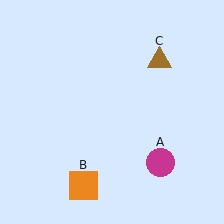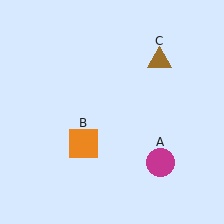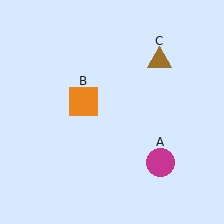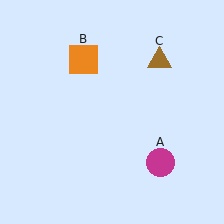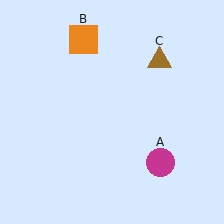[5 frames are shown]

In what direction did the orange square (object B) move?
The orange square (object B) moved up.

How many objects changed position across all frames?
1 object changed position: orange square (object B).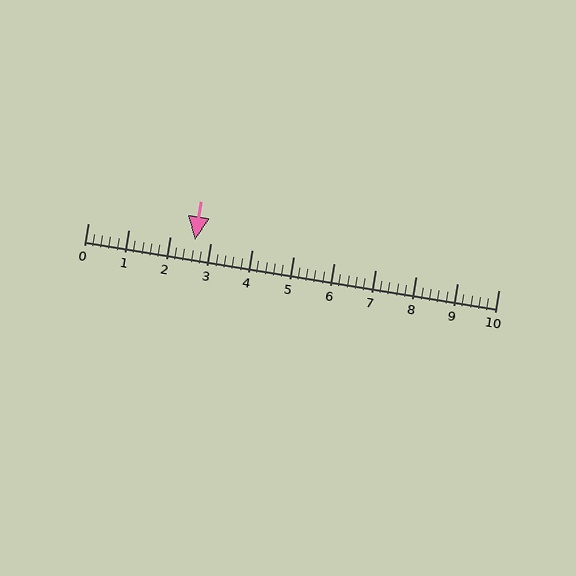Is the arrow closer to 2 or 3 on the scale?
The arrow is closer to 3.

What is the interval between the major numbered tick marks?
The major tick marks are spaced 1 units apart.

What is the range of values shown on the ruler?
The ruler shows values from 0 to 10.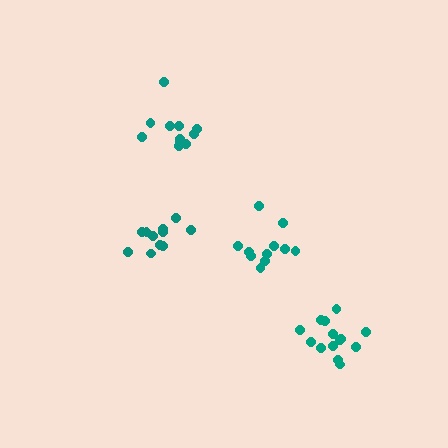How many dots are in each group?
Group 1: 11 dots, Group 2: 11 dots, Group 3: 14 dots, Group 4: 11 dots (47 total).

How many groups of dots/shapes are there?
There are 4 groups.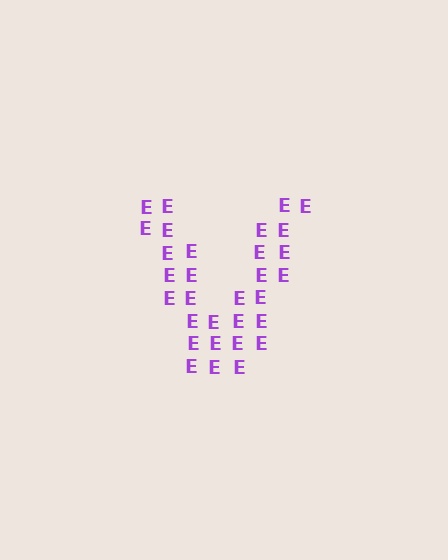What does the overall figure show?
The overall figure shows the letter V.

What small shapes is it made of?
It is made of small letter E's.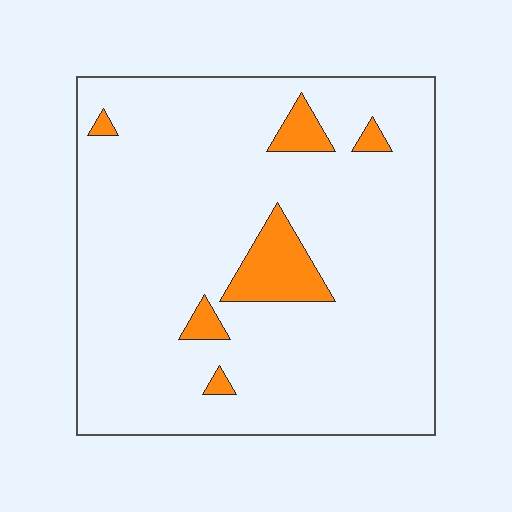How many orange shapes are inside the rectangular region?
6.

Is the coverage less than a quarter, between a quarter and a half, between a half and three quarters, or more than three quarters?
Less than a quarter.